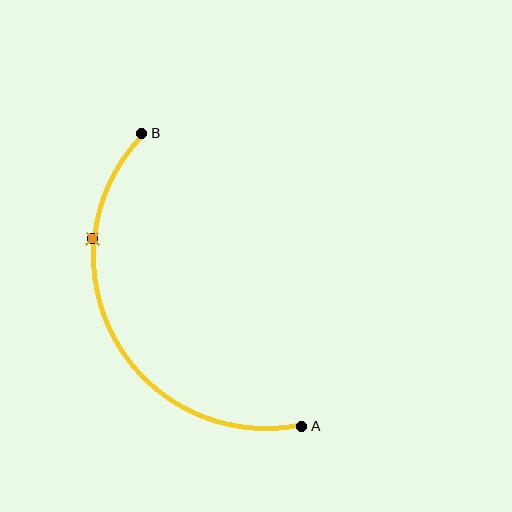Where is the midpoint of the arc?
The arc midpoint is the point on the curve farthest from the straight line joining A and B. It sits to the left of that line.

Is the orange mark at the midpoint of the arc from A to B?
No. The orange mark lies on the arc but is closer to endpoint B. The arc midpoint would be at the point on the curve equidistant along the arc from both A and B.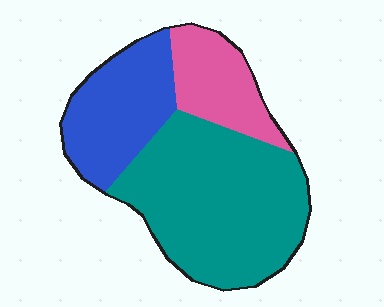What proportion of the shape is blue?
Blue covers roughly 25% of the shape.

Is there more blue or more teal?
Teal.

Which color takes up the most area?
Teal, at roughly 55%.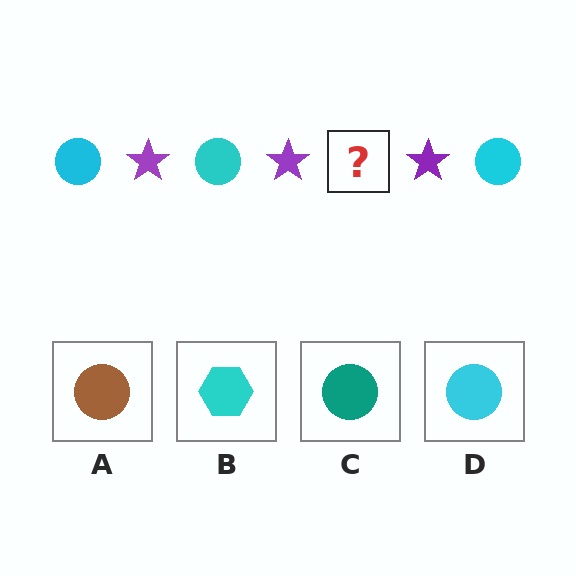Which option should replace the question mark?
Option D.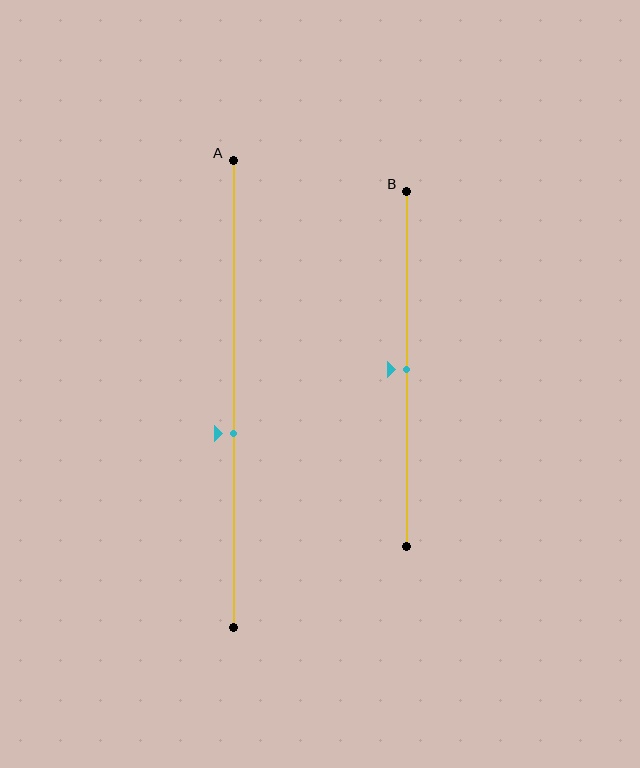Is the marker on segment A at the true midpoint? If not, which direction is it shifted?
No, the marker on segment A is shifted downward by about 8% of the segment length.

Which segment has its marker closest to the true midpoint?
Segment B has its marker closest to the true midpoint.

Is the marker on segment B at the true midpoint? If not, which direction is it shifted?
Yes, the marker on segment B is at the true midpoint.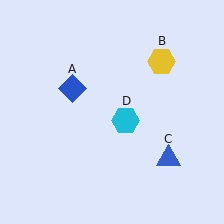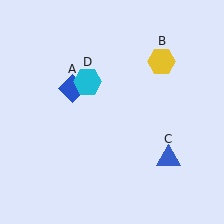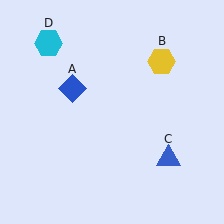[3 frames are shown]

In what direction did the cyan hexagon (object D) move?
The cyan hexagon (object D) moved up and to the left.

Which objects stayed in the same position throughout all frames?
Blue diamond (object A) and yellow hexagon (object B) and blue triangle (object C) remained stationary.